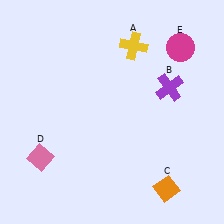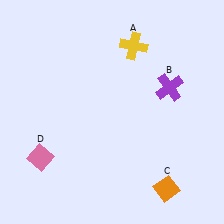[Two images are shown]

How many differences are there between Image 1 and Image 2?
There is 1 difference between the two images.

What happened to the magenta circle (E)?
The magenta circle (E) was removed in Image 2. It was in the top-right area of Image 1.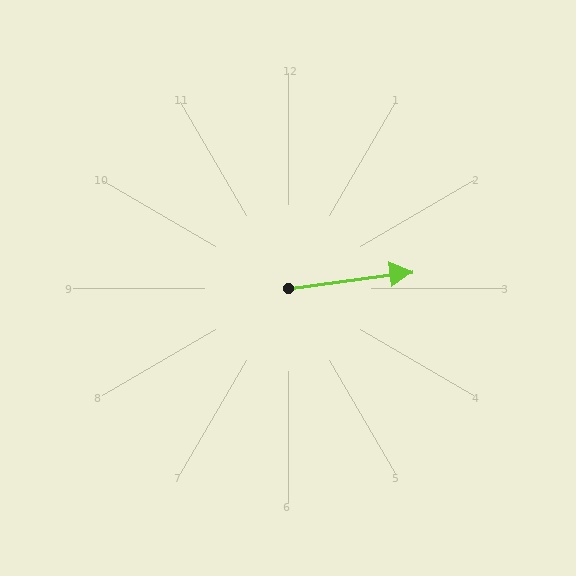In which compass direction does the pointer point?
East.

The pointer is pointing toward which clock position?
Roughly 3 o'clock.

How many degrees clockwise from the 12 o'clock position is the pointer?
Approximately 82 degrees.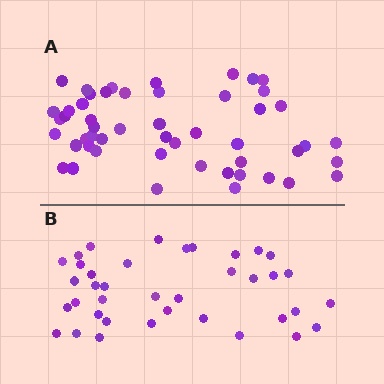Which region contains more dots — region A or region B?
Region A (the top region) has more dots.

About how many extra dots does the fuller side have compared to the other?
Region A has approximately 15 more dots than region B.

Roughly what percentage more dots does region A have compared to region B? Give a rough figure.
About 35% more.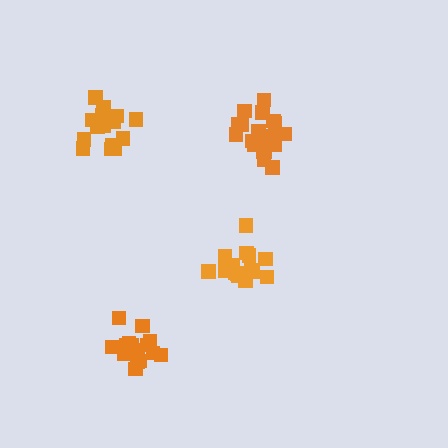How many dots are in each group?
Group 1: 17 dots, Group 2: 15 dots, Group 3: 21 dots, Group 4: 18 dots (71 total).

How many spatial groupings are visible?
There are 4 spatial groupings.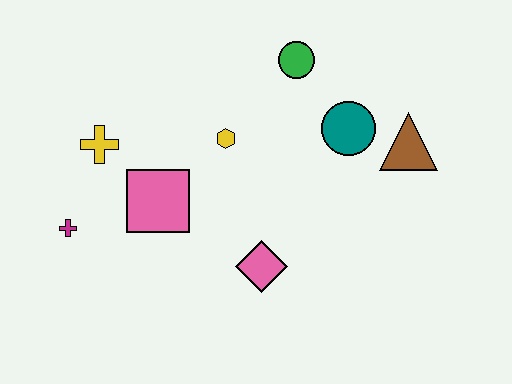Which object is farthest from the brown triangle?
The magenta cross is farthest from the brown triangle.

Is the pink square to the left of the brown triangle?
Yes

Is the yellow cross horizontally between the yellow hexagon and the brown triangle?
No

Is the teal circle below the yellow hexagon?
No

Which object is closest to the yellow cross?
The pink square is closest to the yellow cross.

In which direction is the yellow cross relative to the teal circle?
The yellow cross is to the left of the teal circle.